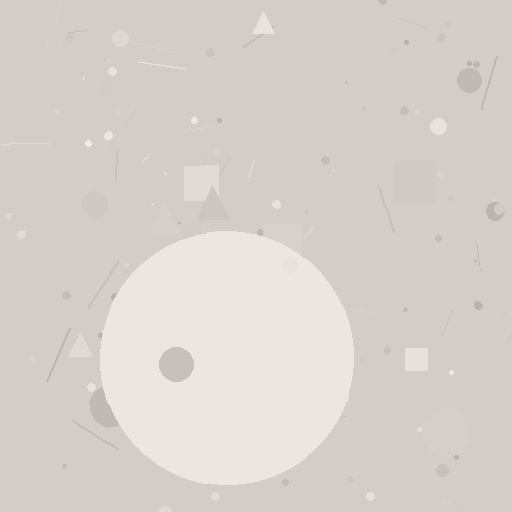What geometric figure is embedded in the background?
A circle is embedded in the background.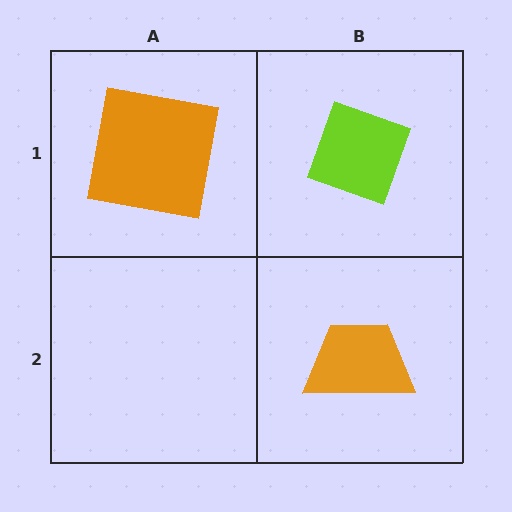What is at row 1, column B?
A lime diamond.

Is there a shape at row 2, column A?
No, that cell is empty.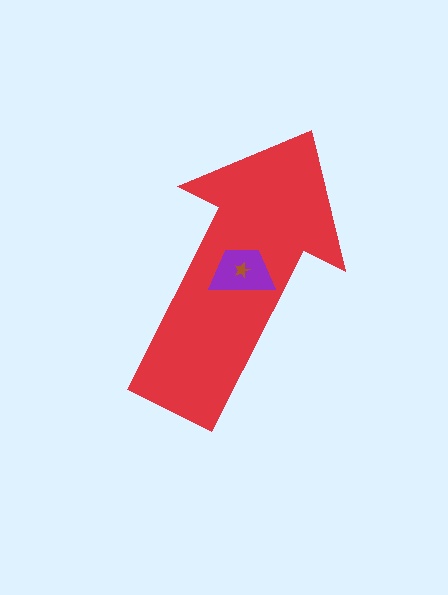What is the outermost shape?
The red arrow.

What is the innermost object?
The brown star.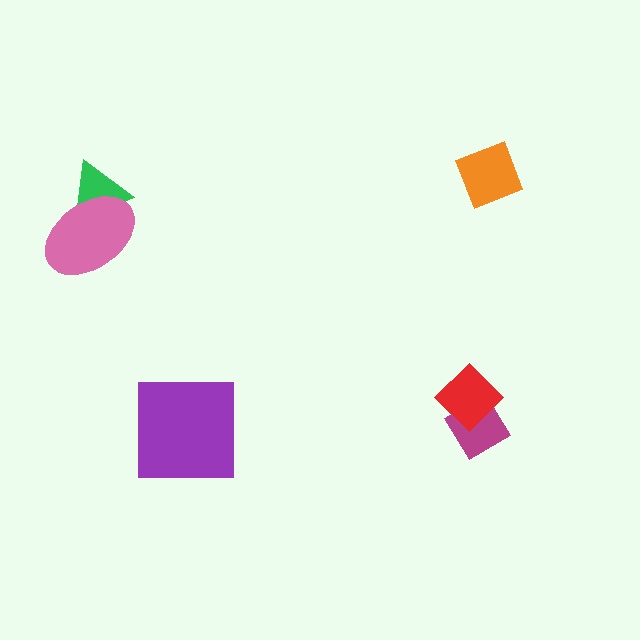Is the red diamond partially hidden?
No, no other shape covers it.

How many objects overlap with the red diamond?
1 object overlaps with the red diamond.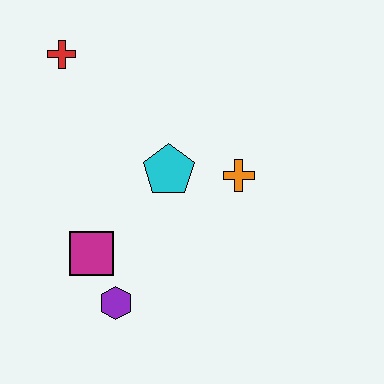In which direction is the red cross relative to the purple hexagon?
The red cross is above the purple hexagon.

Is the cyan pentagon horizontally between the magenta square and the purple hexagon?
No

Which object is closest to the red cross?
The cyan pentagon is closest to the red cross.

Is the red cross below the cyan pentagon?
No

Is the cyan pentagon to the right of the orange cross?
No